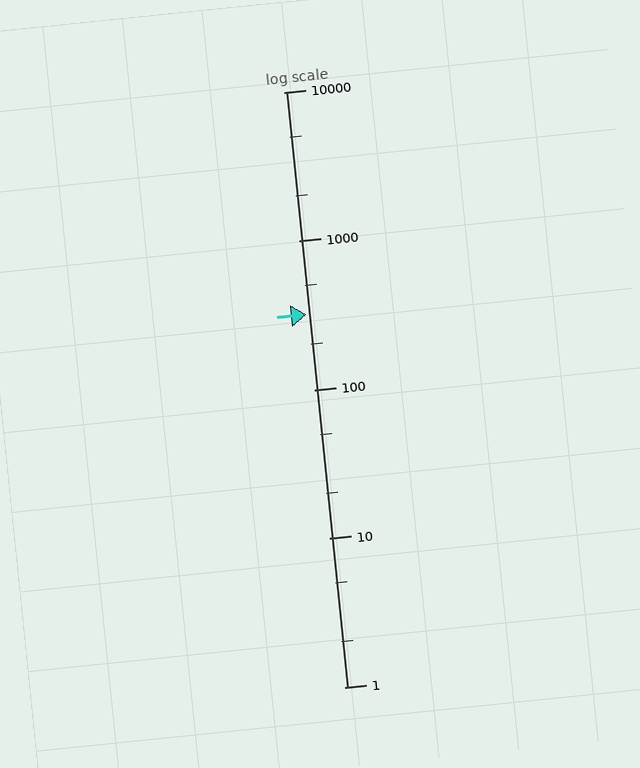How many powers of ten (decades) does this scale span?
The scale spans 4 decades, from 1 to 10000.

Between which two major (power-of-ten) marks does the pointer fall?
The pointer is between 100 and 1000.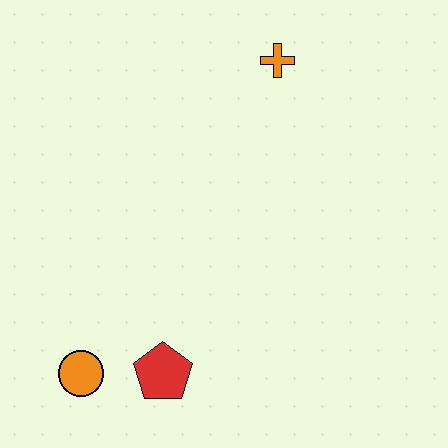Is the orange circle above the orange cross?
No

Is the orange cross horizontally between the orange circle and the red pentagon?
No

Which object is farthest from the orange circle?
The orange cross is farthest from the orange circle.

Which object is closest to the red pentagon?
The orange circle is closest to the red pentagon.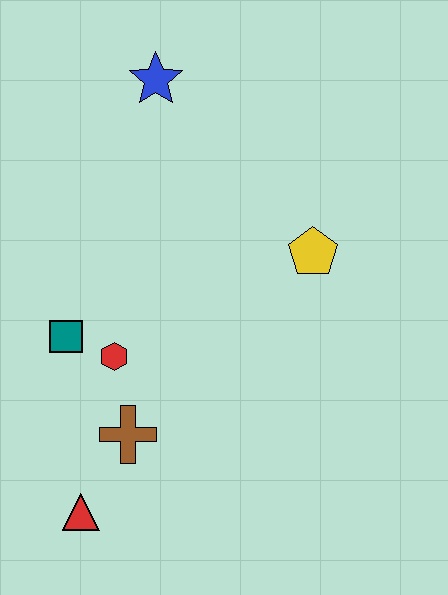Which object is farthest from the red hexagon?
The blue star is farthest from the red hexagon.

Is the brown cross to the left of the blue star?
Yes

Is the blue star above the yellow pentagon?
Yes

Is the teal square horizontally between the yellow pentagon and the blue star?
No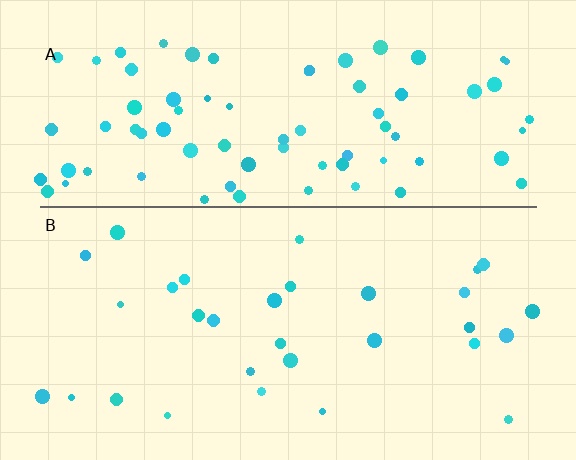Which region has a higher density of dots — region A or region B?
A (the top).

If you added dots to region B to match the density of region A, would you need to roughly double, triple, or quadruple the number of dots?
Approximately triple.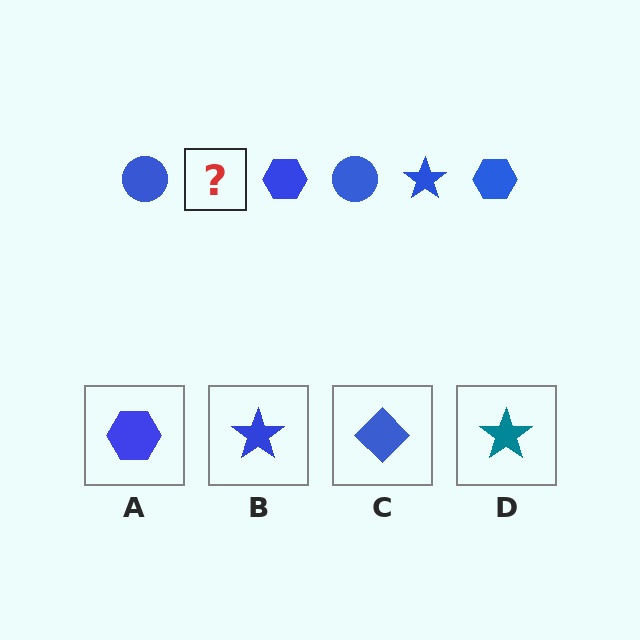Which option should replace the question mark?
Option B.